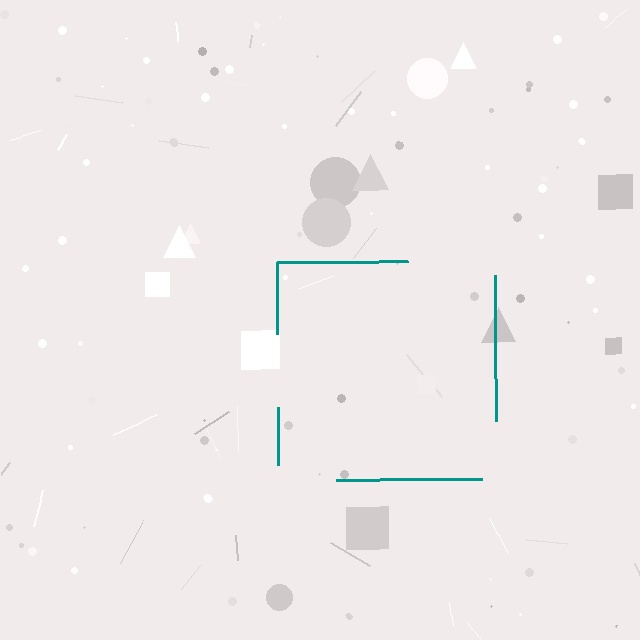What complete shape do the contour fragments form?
The contour fragments form a square.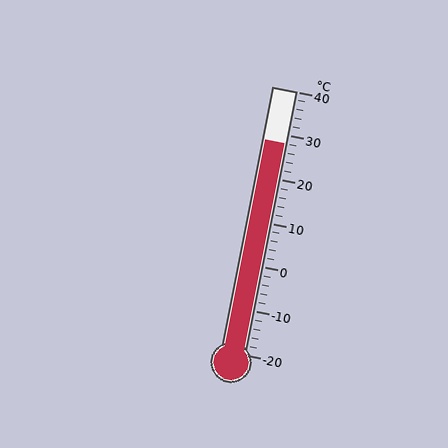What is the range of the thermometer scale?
The thermometer scale ranges from -20°C to 40°C.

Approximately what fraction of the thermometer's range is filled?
The thermometer is filled to approximately 80% of its range.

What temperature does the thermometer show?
The thermometer shows approximately 28°C.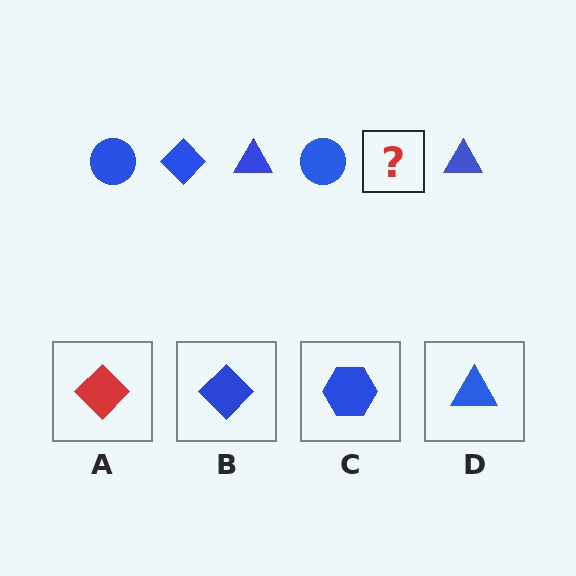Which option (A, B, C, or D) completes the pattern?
B.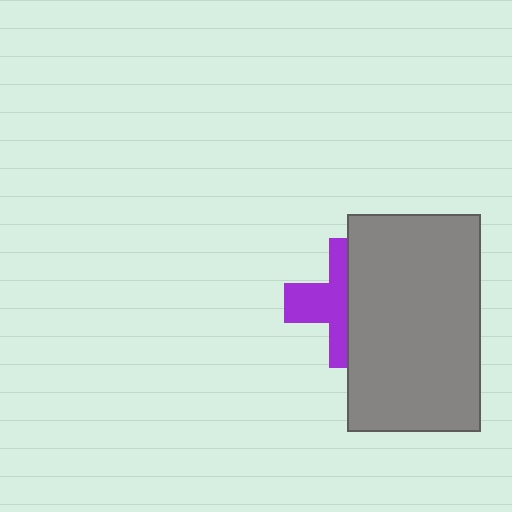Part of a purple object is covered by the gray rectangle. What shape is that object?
It is a cross.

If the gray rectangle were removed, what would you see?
You would see the complete purple cross.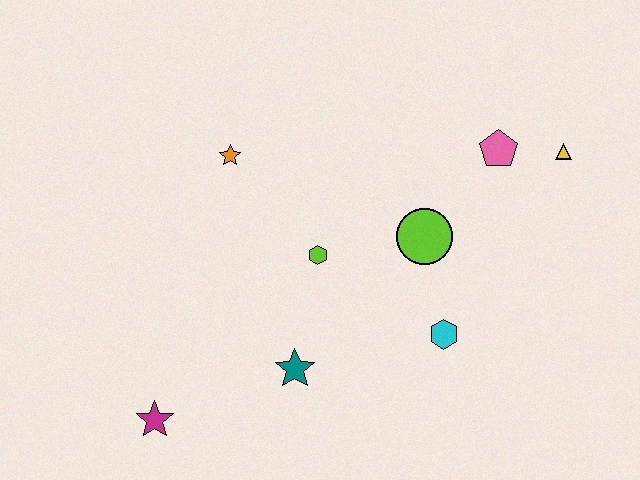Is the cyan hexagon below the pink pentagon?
Yes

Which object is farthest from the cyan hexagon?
The magenta star is farthest from the cyan hexagon.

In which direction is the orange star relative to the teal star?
The orange star is above the teal star.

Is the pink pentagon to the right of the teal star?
Yes